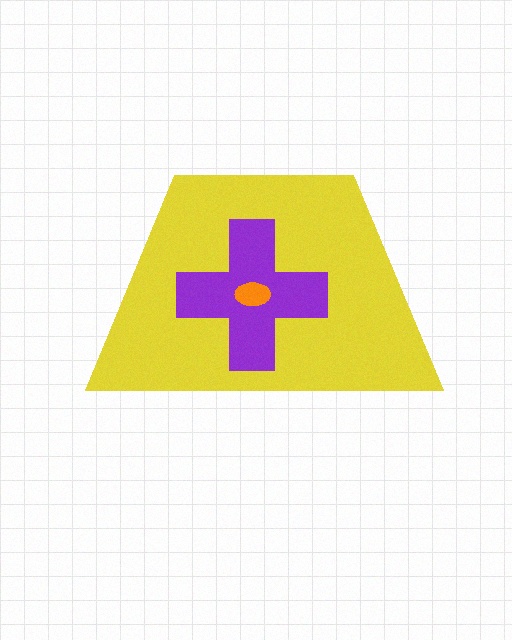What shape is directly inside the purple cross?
The orange ellipse.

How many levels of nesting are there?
3.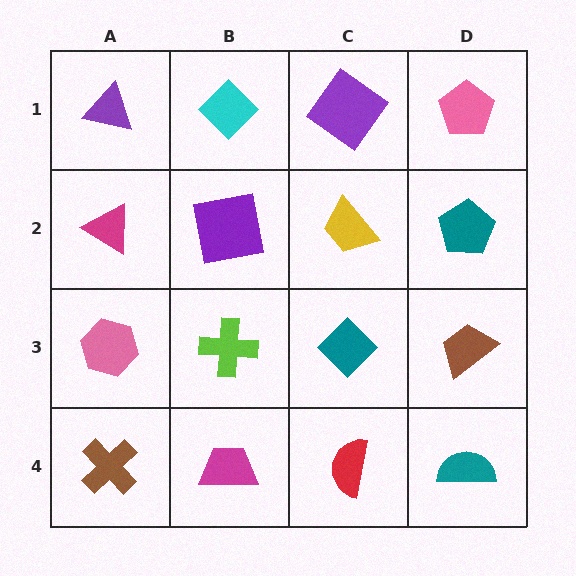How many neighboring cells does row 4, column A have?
2.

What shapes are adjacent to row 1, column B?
A purple square (row 2, column B), a purple triangle (row 1, column A), a purple diamond (row 1, column C).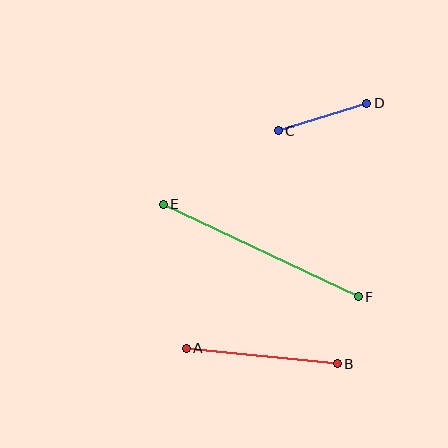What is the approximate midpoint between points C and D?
The midpoint is at approximately (322, 117) pixels.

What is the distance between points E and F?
The distance is approximately 216 pixels.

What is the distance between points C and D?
The distance is approximately 93 pixels.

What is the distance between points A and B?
The distance is approximately 152 pixels.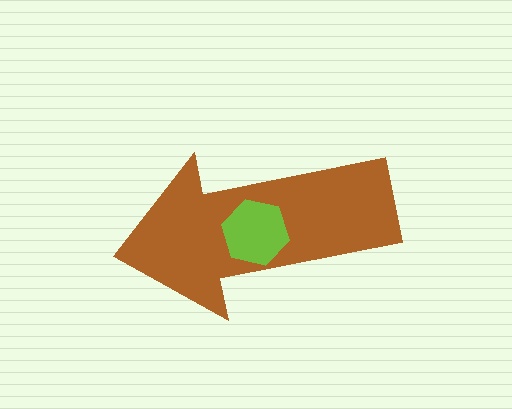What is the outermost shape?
The brown arrow.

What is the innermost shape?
The lime hexagon.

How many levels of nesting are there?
2.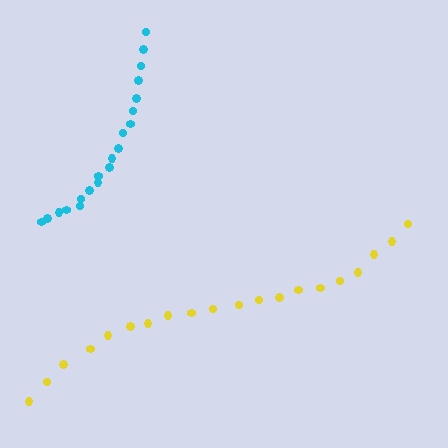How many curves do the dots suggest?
There are 2 distinct paths.